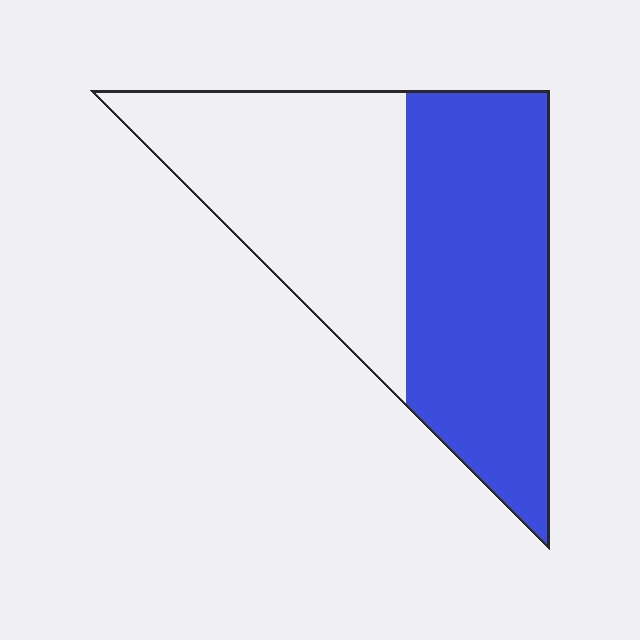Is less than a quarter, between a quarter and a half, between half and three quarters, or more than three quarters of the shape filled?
Between half and three quarters.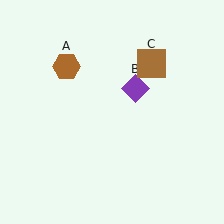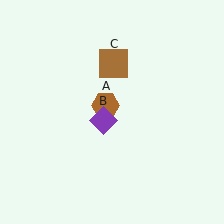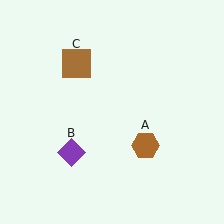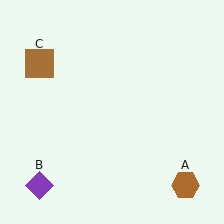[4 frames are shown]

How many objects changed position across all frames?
3 objects changed position: brown hexagon (object A), purple diamond (object B), brown square (object C).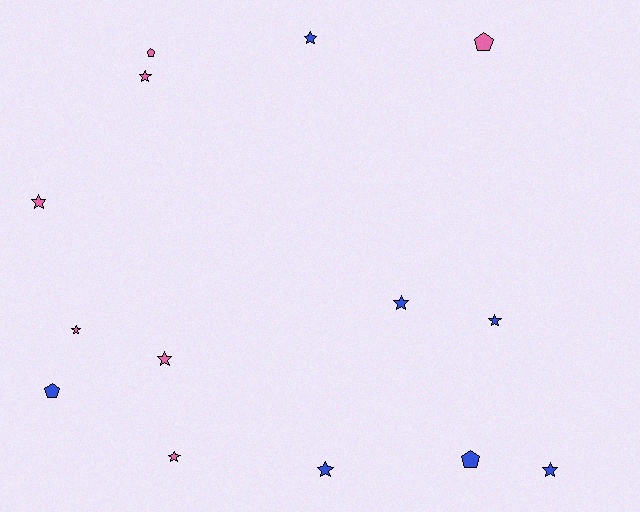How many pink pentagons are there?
There are 2 pink pentagons.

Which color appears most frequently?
Blue, with 7 objects.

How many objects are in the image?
There are 14 objects.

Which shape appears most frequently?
Star, with 10 objects.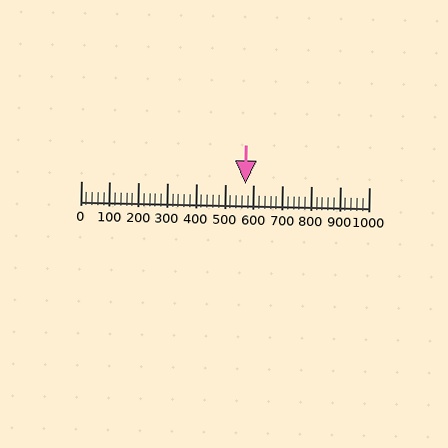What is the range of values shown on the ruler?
The ruler shows values from 0 to 1000.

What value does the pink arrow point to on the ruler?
The pink arrow points to approximately 572.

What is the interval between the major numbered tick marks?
The major tick marks are spaced 100 units apart.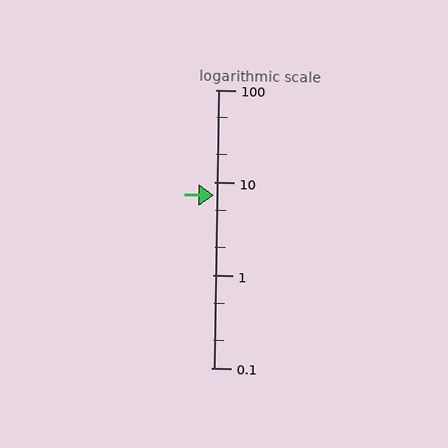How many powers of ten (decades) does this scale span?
The scale spans 3 decades, from 0.1 to 100.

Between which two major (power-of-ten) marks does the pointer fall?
The pointer is between 1 and 10.